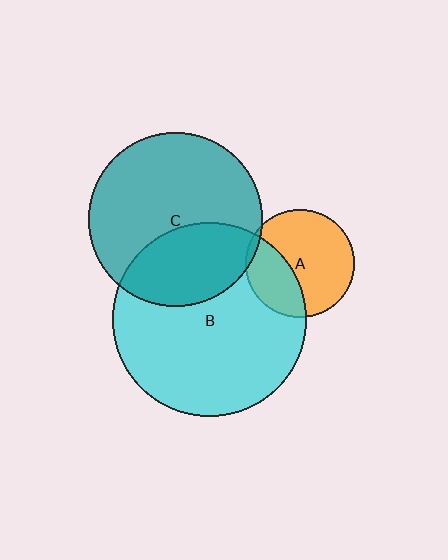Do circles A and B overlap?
Yes.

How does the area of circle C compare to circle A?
Approximately 2.6 times.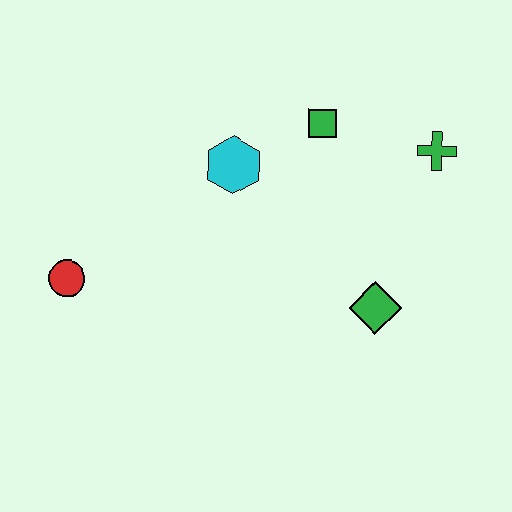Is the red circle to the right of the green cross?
No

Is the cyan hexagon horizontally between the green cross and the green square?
No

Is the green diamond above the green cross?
No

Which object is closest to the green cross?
The green square is closest to the green cross.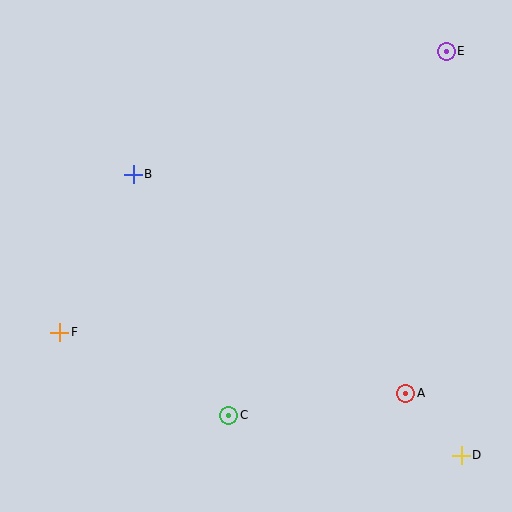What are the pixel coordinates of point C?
Point C is at (229, 415).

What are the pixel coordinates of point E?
Point E is at (446, 51).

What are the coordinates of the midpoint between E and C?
The midpoint between E and C is at (337, 233).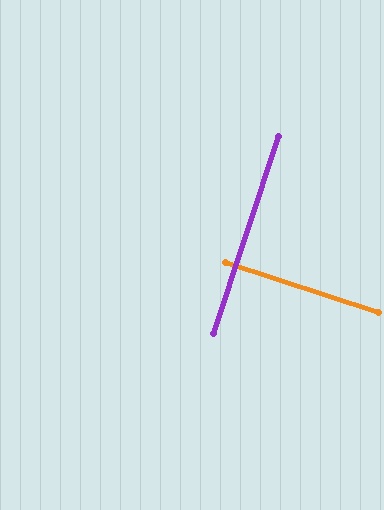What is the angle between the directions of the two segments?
Approximately 90 degrees.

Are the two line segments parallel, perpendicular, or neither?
Perpendicular — they meet at approximately 90°.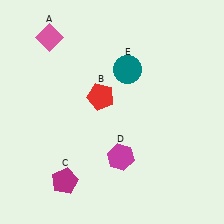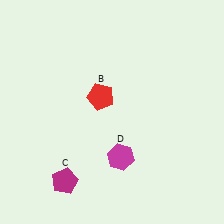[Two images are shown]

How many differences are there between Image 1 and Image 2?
There are 2 differences between the two images.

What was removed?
The teal circle (E), the pink diamond (A) were removed in Image 2.